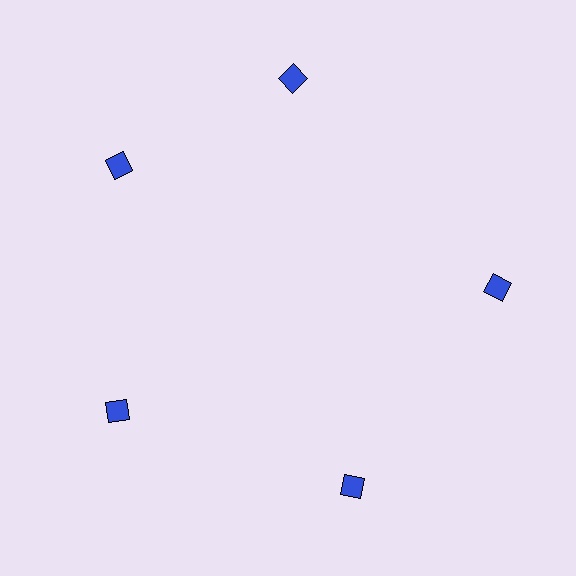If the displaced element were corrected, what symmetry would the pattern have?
It would have 5-fold rotational symmetry — the pattern would map onto itself every 72 degrees.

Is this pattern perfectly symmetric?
No. The 5 blue diamonds are arranged in a ring, but one element near the 1 o'clock position is rotated out of alignment along the ring, breaking the 5-fold rotational symmetry.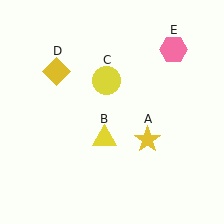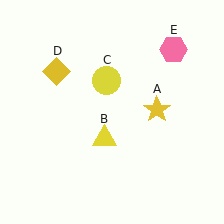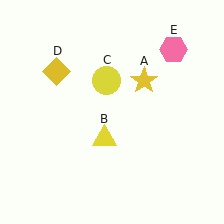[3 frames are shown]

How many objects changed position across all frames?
1 object changed position: yellow star (object A).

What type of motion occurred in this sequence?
The yellow star (object A) rotated counterclockwise around the center of the scene.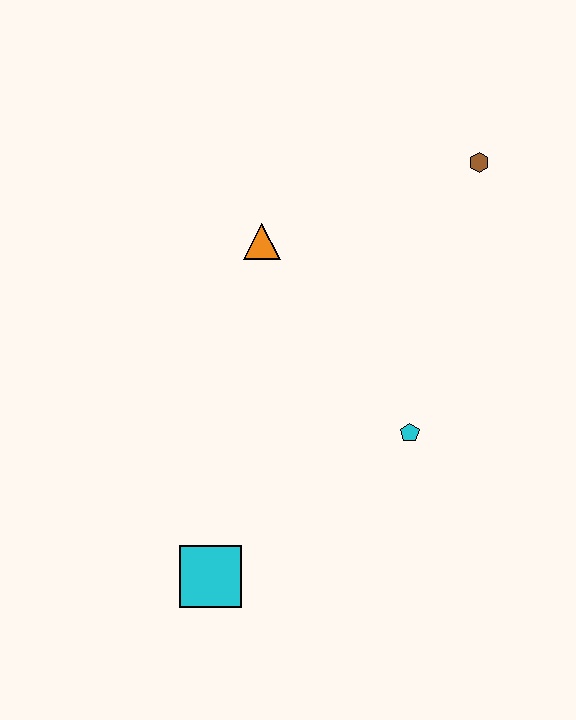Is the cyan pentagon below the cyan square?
No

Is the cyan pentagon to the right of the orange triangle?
Yes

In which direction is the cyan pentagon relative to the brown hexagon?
The cyan pentagon is below the brown hexagon.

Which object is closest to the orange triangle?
The brown hexagon is closest to the orange triangle.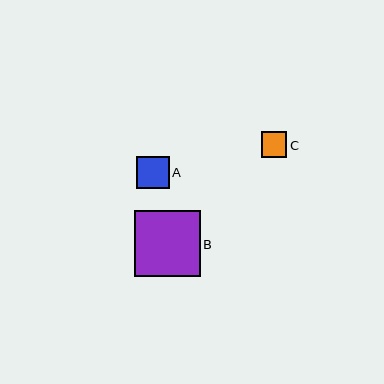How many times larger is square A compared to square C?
Square A is approximately 1.3 times the size of square C.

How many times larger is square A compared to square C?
Square A is approximately 1.3 times the size of square C.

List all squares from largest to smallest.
From largest to smallest: B, A, C.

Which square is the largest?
Square B is the largest with a size of approximately 66 pixels.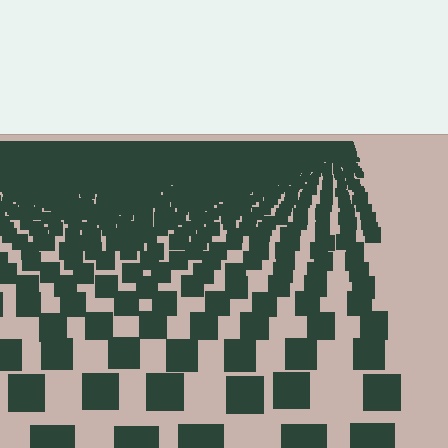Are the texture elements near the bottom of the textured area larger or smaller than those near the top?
Larger. Near the bottom, elements are closer to the viewer and appear at a bigger on-screen size.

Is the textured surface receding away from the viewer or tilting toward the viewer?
The surface is receding away from the viewer. Texture elements get smaller and denser toward the top.